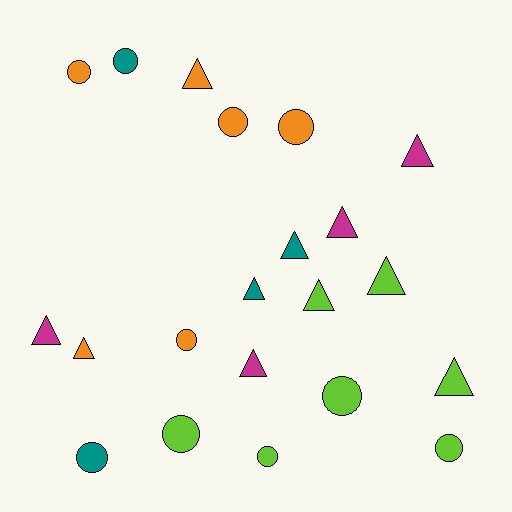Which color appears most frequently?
Lime, with 7 objects.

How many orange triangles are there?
There are 2 orange triangles.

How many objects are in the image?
There are 21 objects.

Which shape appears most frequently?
Triangle, with 11 objects.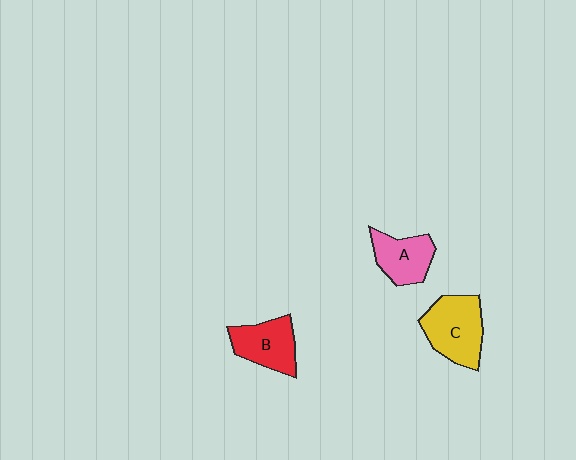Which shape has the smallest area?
Shape A (pink).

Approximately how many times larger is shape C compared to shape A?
Approximately 1.4 times.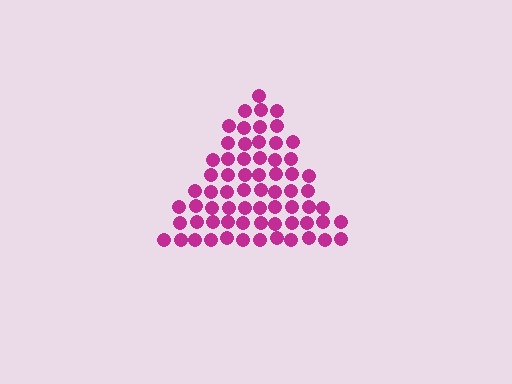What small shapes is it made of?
It is made of small circles.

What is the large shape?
The large shape is a triangle.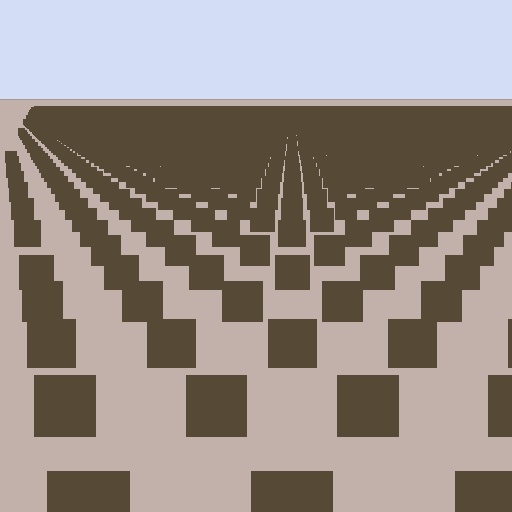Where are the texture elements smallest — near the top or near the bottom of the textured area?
Near the top.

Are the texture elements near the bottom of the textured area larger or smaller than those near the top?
Larger. Near the bottom, elements are closer to the viewer and appear at a bigger on-screen size.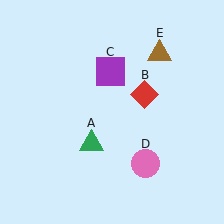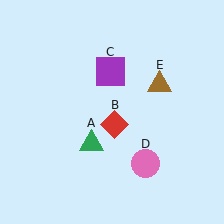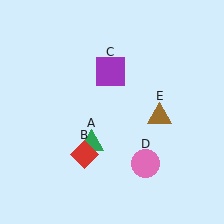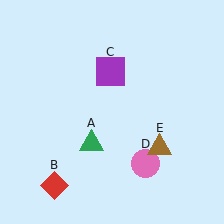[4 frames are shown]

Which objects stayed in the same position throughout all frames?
Green triangle (object A) and purple square (object C) and pink circle (object D) remained stationary.